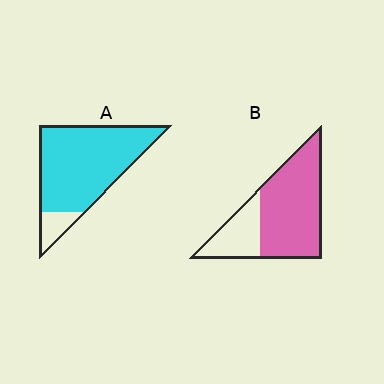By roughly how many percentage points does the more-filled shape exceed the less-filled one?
By roughly 15 percentage points (A over B).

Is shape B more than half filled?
Yes.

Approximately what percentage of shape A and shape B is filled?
A is approximately 85% and B is approximately 70%.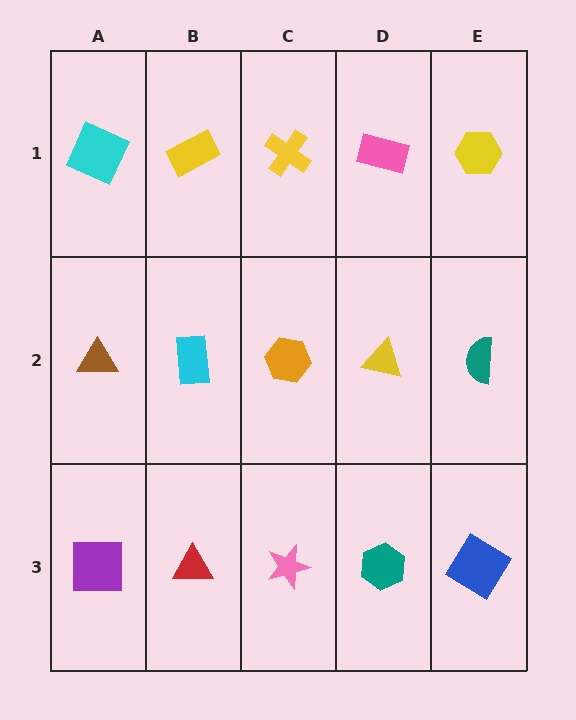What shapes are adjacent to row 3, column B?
A cyan rectangle (row 2, column B), a purple square (row 3, column A), a pink star (row 3, column C).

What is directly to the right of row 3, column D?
A blue diamond.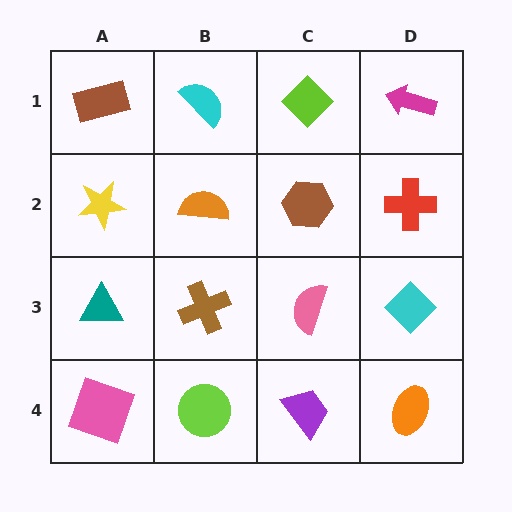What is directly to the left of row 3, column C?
A brown cross.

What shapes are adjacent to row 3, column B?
An orange semicircle (row 2, column B), a lime circle (row 4, column B), a teal triangle (row 3, column A), a pink semicircle (row 3, column C).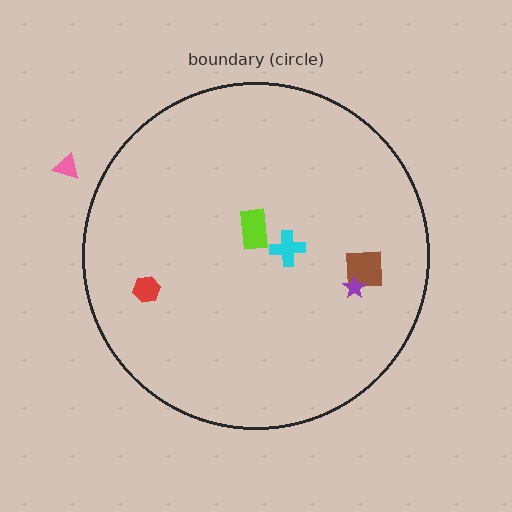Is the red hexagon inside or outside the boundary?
Inside.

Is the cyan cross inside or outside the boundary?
Inside.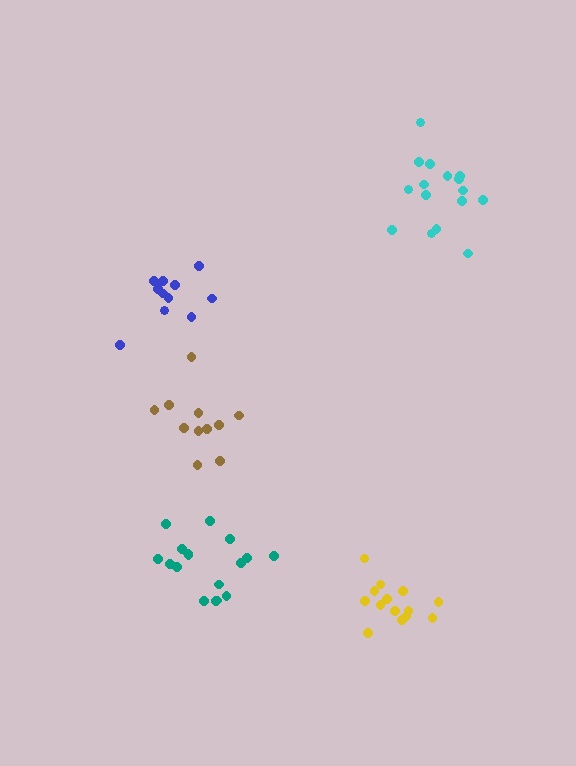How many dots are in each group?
Group 1: 12 dots, Group 2: 11 dots, Group 3: 14 dots, Group 4: 17 dots, Group 5: 16 dots (70 total).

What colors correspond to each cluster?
The clusters are colored: blue, brown, yellow, teal, cyan.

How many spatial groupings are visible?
There are 5 spatial groupings.